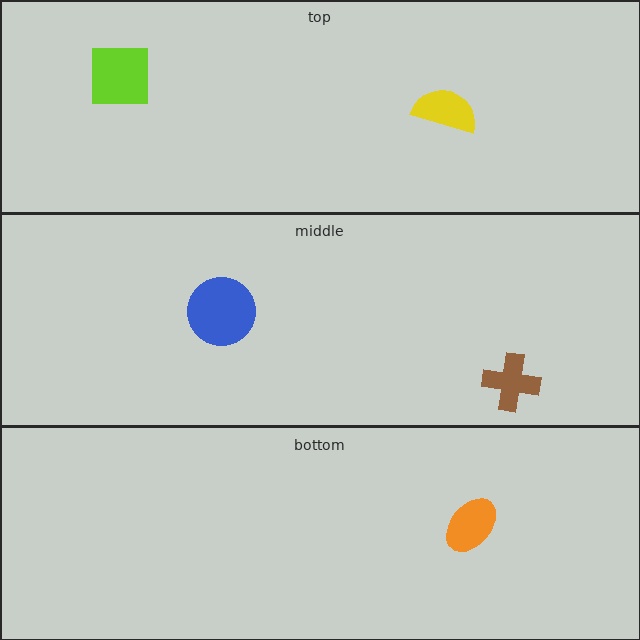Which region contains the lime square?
The top region.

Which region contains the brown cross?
The middle region.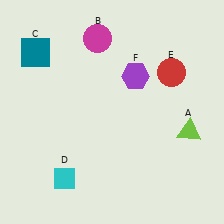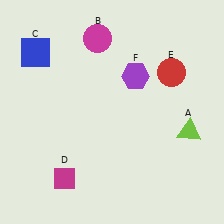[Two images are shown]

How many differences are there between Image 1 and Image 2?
There are 2 differences between the two images.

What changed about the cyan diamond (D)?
In Image 1, D is cyan. In Image 2, it changed to magenta.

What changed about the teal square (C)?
In Image 1, C is teal. In Image 2, it changed to blue.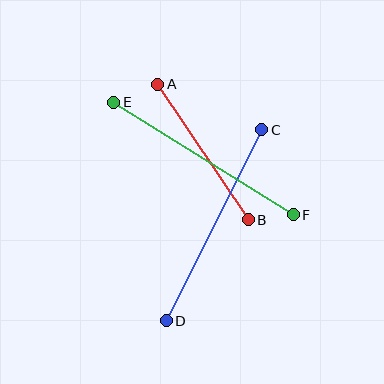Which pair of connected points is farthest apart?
Points C and D are farthest apart.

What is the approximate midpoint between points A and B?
The midpoint is at approximately (203, 152) pixels.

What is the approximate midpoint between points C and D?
The midpoint is at approximately (214, 225) pixels.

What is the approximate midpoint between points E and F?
The midpoint is at approximately (203, 159) pixels.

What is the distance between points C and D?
The distance is approximately 213 pixels.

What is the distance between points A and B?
The distance is approximately 163 pixels.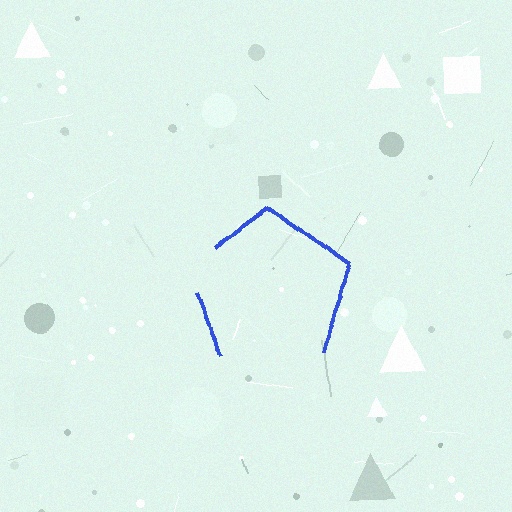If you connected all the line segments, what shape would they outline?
They would outline a pentagon.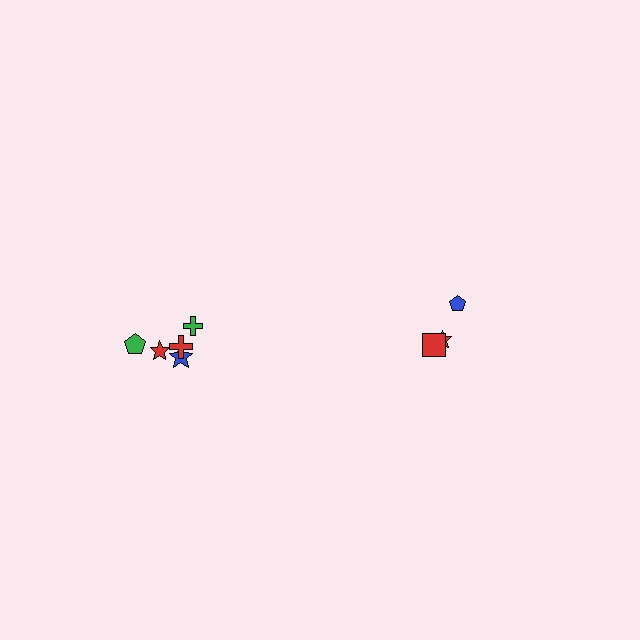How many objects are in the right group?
There are 3 objects.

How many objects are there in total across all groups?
There are 8 objects.